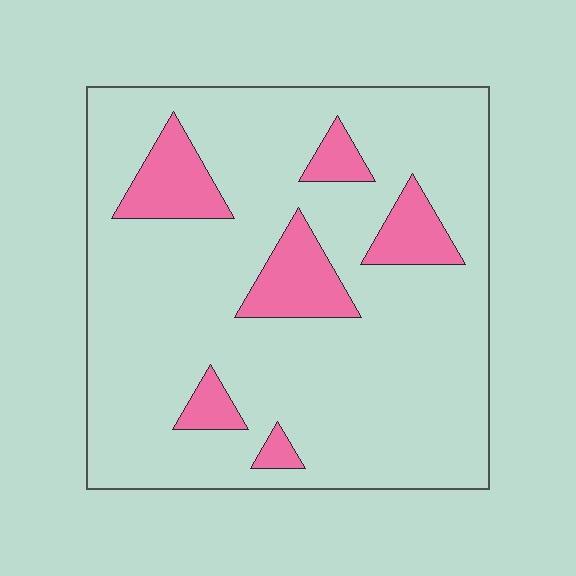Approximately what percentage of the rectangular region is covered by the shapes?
Approximately 15%.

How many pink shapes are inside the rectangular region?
6.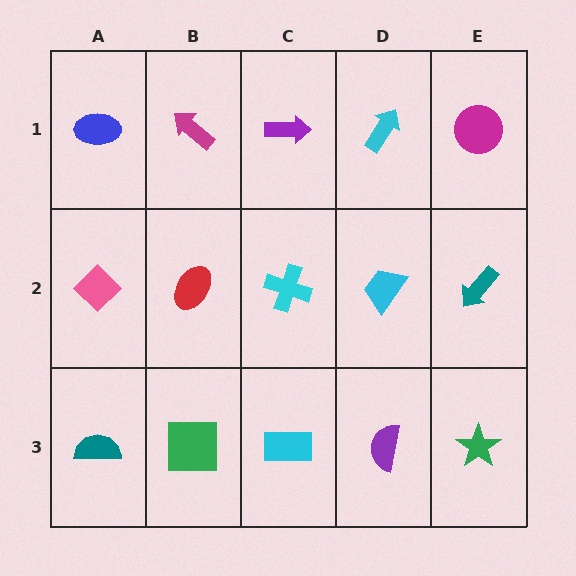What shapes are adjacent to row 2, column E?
A magenta circle (row 1, column E), a green star (row 3, column E), a cyan trapezoid (row 2, column D).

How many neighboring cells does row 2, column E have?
3.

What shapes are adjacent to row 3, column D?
A cyan trapezoid (row 2, column D), a cyan rectangle (row 3, column C), a green star (row 3, column E).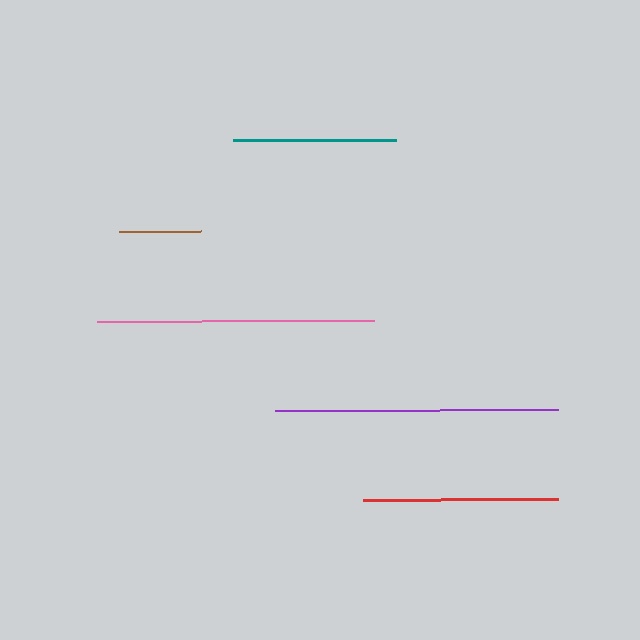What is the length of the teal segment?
The teal segment is approximately 163 pixels long.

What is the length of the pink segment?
The pink segment is approximately 277 pixels long.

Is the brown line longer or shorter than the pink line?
The pink line is longer than the brown line.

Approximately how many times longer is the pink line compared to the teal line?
The pink line is approximately 1.7 times the length of the teal line.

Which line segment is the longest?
The purple line is the longest at approximately 284 pixels.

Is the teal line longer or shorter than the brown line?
The teal line is longer than the brown line.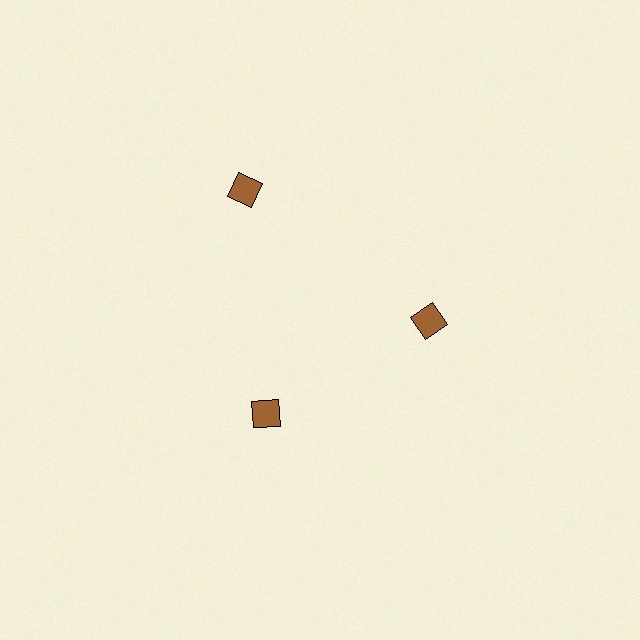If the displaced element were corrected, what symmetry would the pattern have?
It would have 3-fold rotational symmetry — the pattern would map onto itself every 120 degrees.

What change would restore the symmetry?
The symmetry would be restored by moving it inward, back onto the ring so that all 3 diamonds sit at equal angles and equal distance from the center.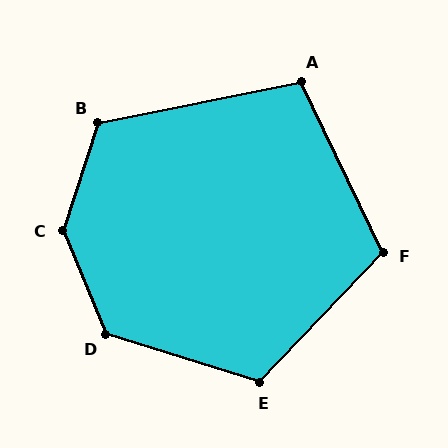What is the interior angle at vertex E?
Approximately 117 degrees (obtuse).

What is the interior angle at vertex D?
Approximately 130 degrees (obtuse).